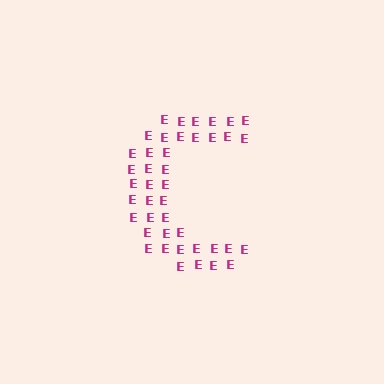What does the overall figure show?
The overall figure shows the letter C.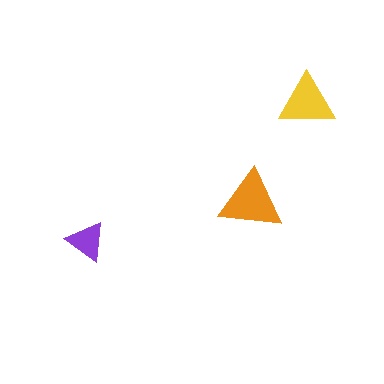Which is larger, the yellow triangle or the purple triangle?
The yellow one.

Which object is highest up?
The yellow triangle is topmost.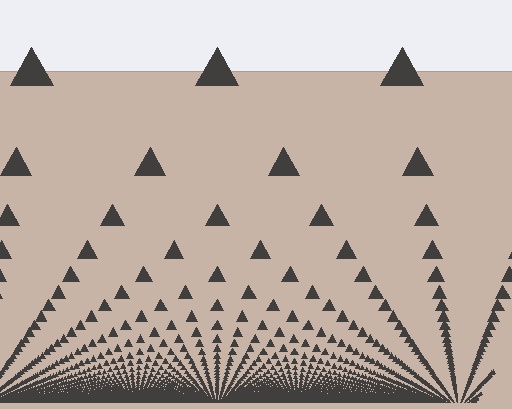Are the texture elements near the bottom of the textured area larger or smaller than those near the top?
Smaller. The gradient is inverted — elements near the bottom are smaller and denser.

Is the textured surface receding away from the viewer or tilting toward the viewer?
The surface appears to tilt toward the viewer. Texture elements get larger and sparser toward the top.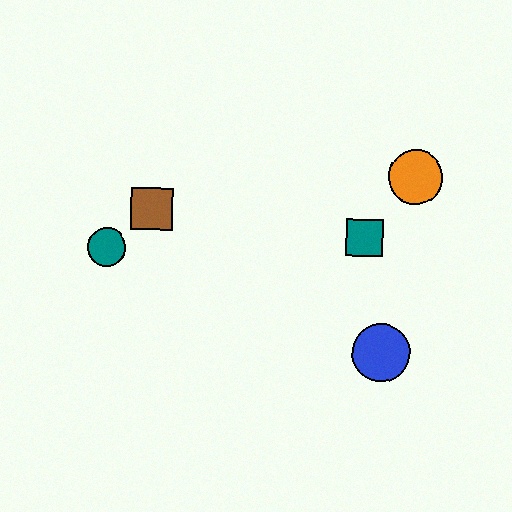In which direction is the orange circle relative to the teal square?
The orange circle is above the teal square.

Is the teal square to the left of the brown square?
No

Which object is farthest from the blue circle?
The teal circle is farthest from the blue circle.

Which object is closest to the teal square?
The orange circle is closest to the teal square.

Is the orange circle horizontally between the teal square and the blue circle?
No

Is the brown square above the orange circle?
No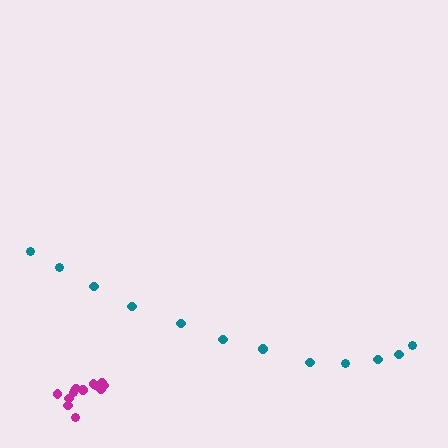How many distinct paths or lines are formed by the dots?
There are 2 distinct paths.